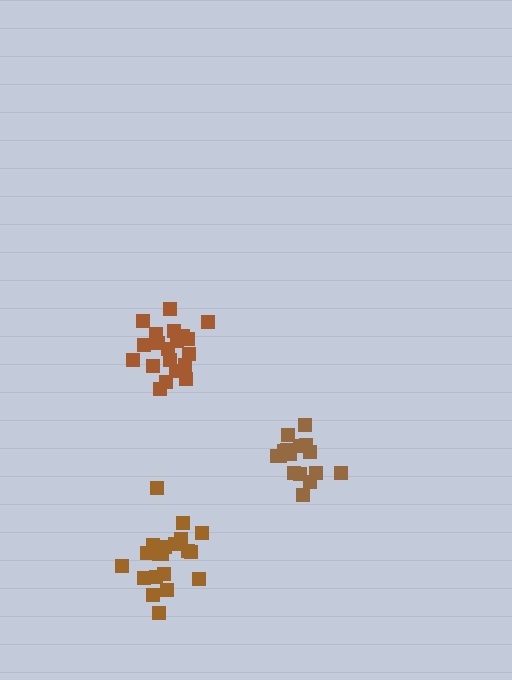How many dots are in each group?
Group 1: 20 dots, Group 2: 16 dots, Group 3: 21 dots (57 total).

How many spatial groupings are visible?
There are 3 spatial groupings.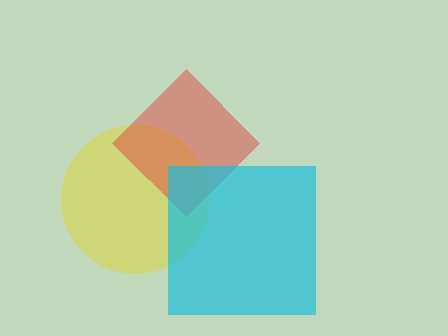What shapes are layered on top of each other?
The layered shapes are: a yellow circle, a red diamond, a cyan square.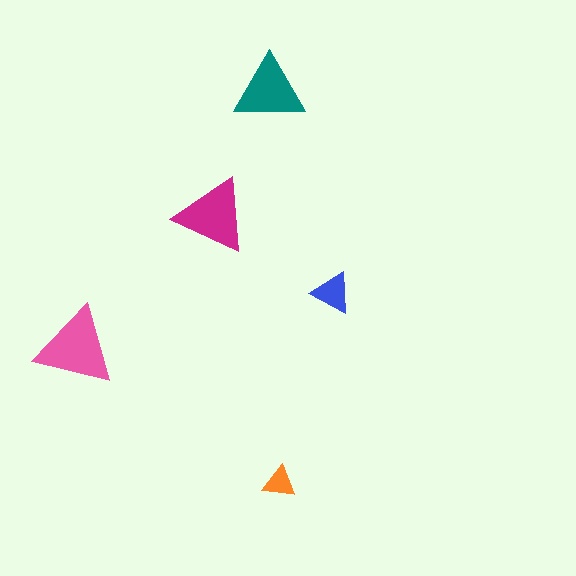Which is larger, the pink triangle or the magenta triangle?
The pink one.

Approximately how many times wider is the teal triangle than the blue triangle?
About 1.5 times wider.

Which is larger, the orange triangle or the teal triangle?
The teal one.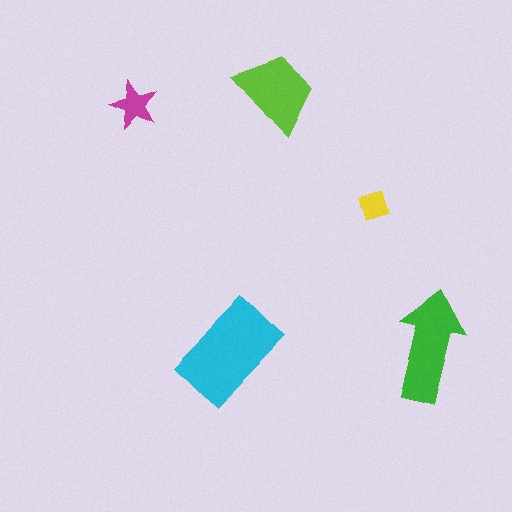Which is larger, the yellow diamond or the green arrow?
The green arrow.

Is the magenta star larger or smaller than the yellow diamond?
Larger.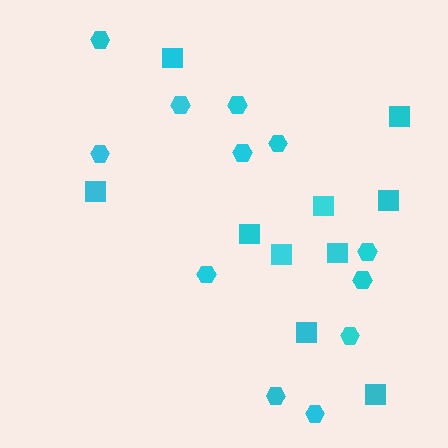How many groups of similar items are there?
There are 2 groups: one group of squares (10) and one group of hexagons (12).